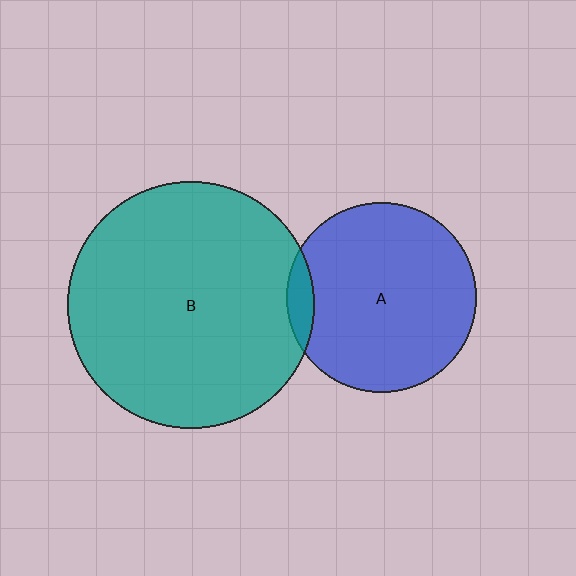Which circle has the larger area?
Circle B (teal).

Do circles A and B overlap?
Yes.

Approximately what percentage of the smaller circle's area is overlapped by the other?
Approximately 5%.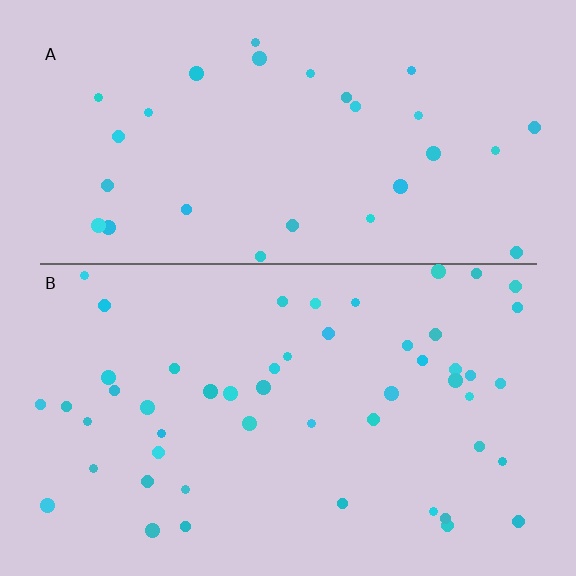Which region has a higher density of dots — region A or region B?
B (the bottom).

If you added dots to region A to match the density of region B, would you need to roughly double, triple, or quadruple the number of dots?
Approximately double.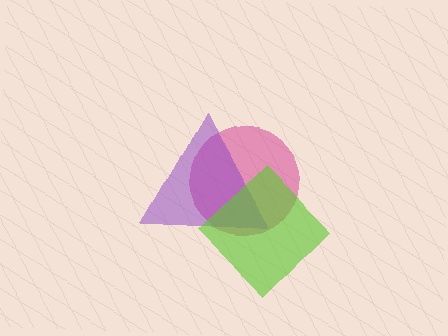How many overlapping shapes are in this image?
There are 3 overlapping shapes in the image.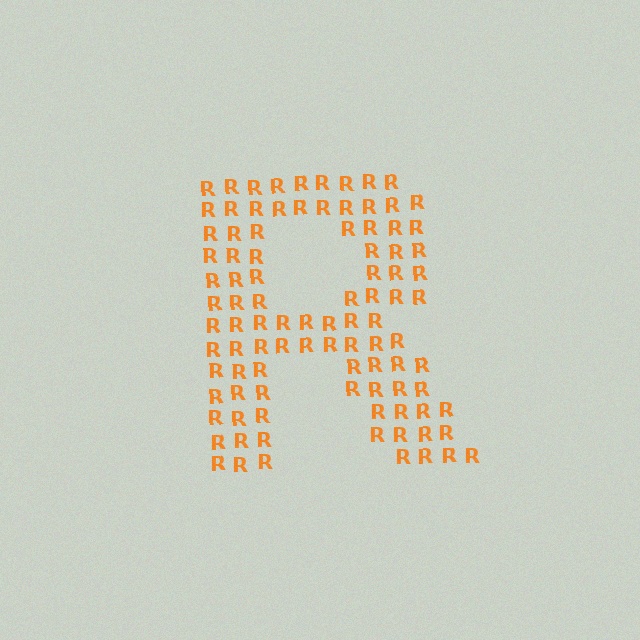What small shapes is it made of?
It is made of small letter R's.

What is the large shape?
The large shape is the letter R.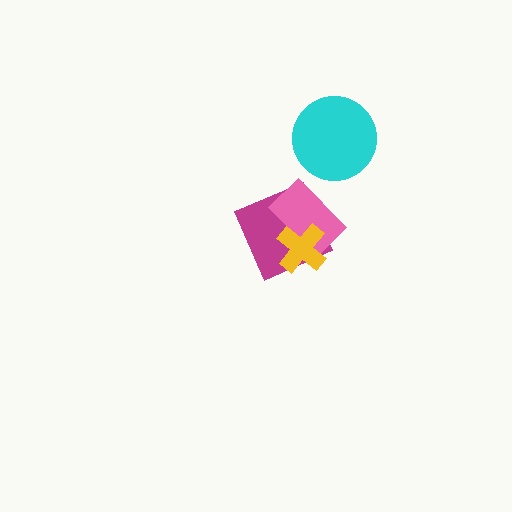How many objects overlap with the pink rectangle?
2 objects overlap with the pink rectangle.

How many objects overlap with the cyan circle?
0 objects overlap with the cyan circle.